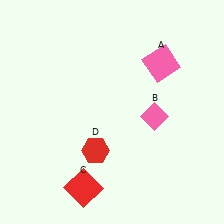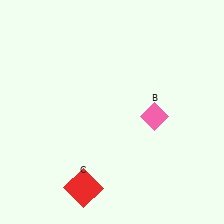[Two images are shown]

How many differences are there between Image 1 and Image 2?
There are 2 differences between the two images.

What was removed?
The pink square (A), the red hexagon (D) were removed in Image 2.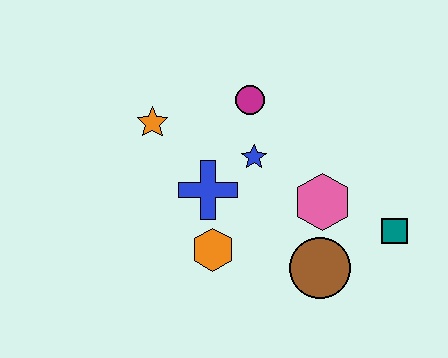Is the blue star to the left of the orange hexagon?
No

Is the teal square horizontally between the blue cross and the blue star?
No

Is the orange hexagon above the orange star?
No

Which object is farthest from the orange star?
The teal square is farthest from the orange star.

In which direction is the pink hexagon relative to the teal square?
The pink hexagon is to the left of the teal square.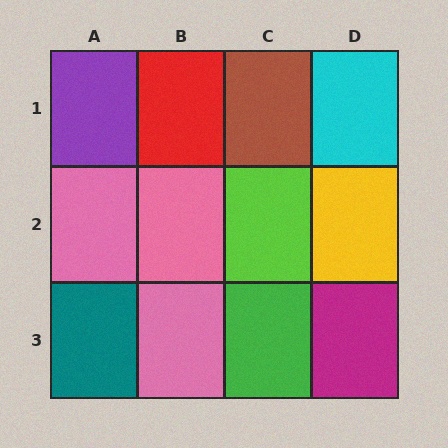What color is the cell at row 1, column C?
Brown.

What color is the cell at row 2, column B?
Pink.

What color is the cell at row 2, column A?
Pink.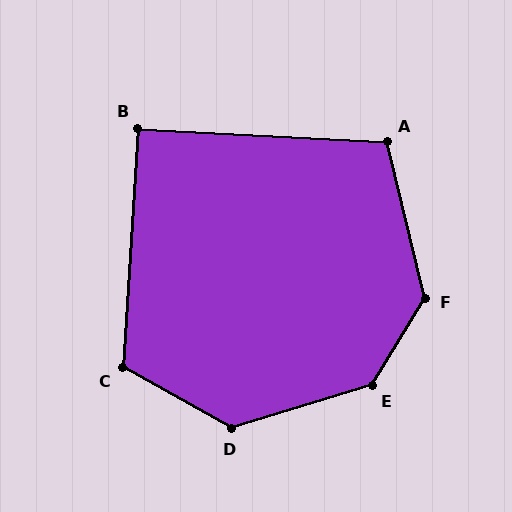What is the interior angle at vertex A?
Approximately 107 degrees (obtuse).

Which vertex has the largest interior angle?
E, at approximately 138 degrees.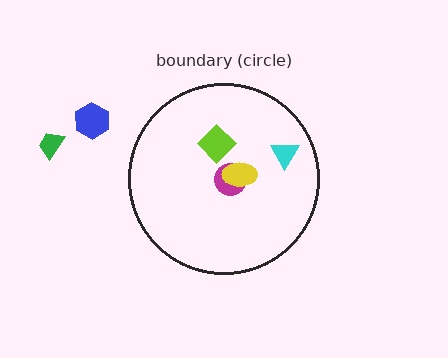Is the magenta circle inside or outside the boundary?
Inside.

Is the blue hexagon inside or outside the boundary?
Outside.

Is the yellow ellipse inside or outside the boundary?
Inside.